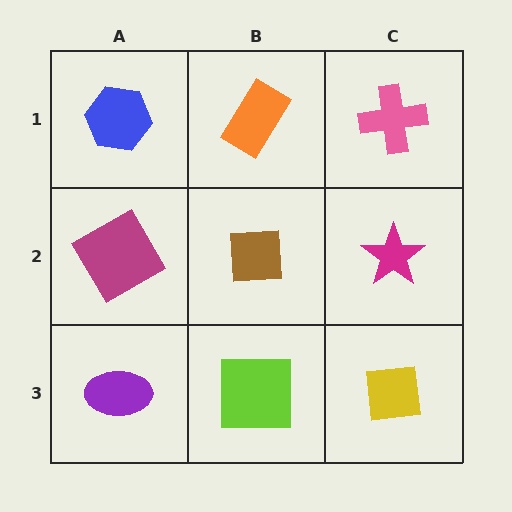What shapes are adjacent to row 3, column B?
A brown square (row 2, column B), a purple ellipse (row 3, column A), a yellow square (row 3, column C).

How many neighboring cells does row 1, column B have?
3.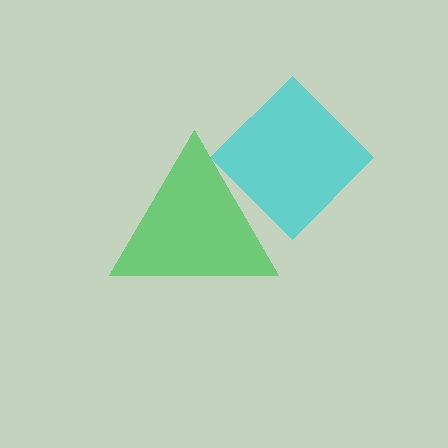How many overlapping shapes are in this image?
There are 2 overlapping shapes in the image.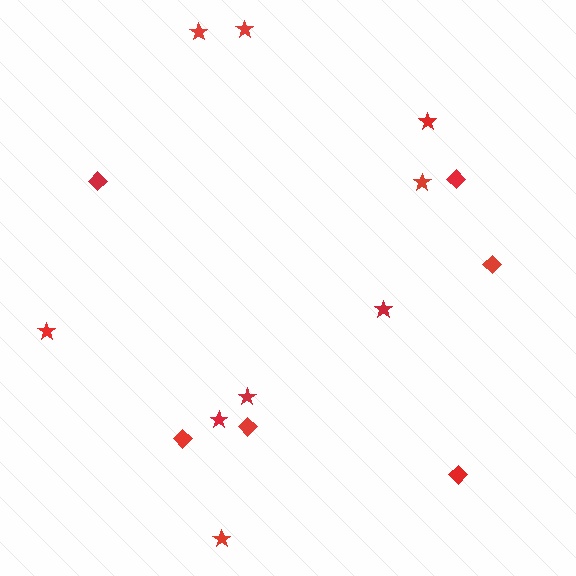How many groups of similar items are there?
There are 2 groups: one group of diamonds (6) and one group of stars (9).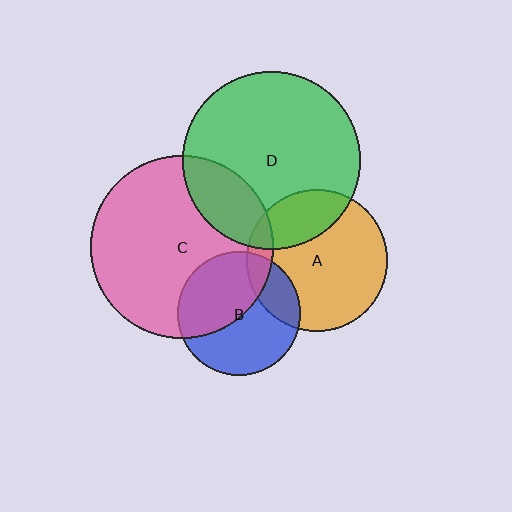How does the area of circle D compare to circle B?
Approximately 2.1 times.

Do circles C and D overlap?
Yes.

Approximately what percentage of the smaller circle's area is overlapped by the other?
Approximately 20%.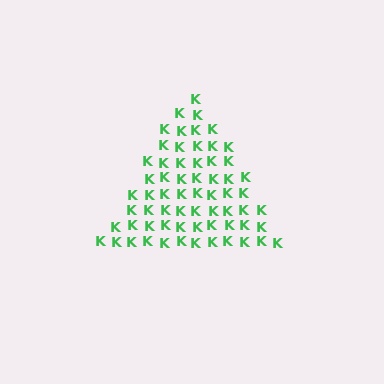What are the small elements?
The small elements are letter K's.